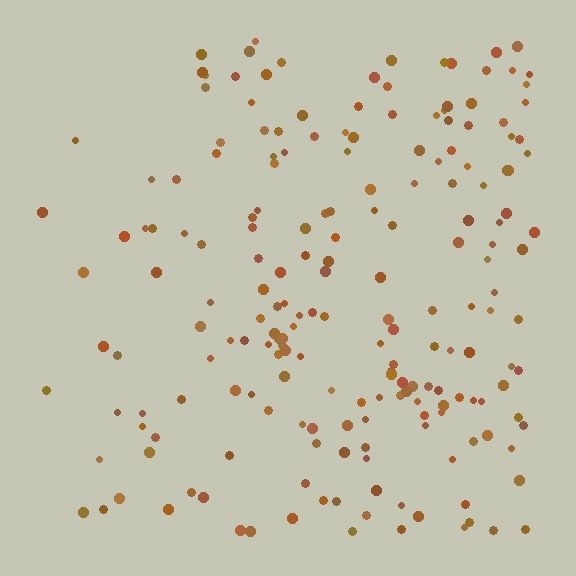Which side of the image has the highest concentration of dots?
The right.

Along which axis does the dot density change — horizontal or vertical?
Horizontal.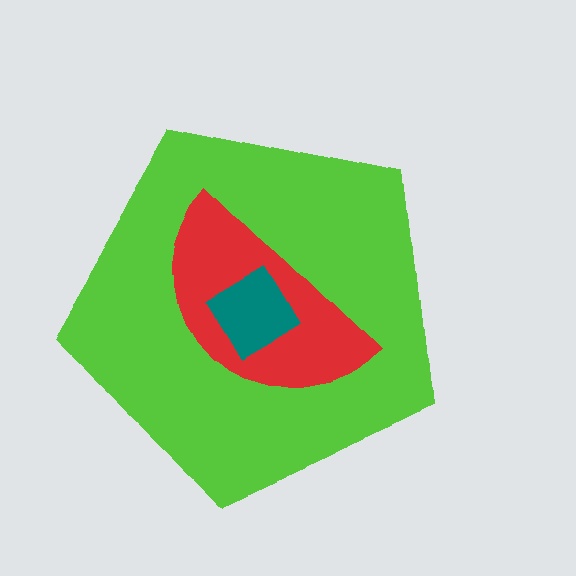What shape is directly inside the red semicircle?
The teal diamond.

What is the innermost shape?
The teal diamond.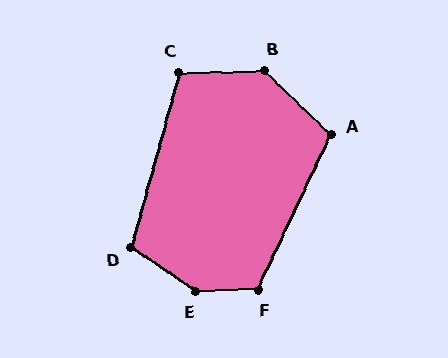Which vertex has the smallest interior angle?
C, at approximately 106 degrees.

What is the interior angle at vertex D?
Approximately 109 degrees (obtuse).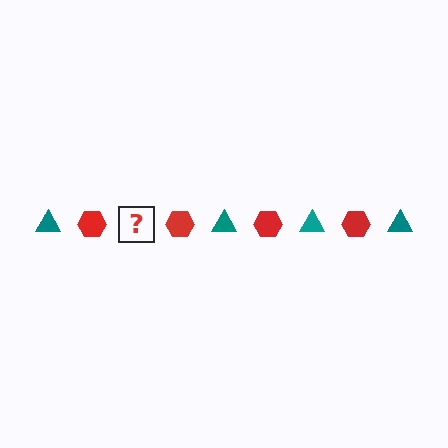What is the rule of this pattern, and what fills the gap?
The rule is that the pattern alternates between teal triangle and red hexagon. The gap should be filled with a teal triangle.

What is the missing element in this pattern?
The missing element is a teal triangle.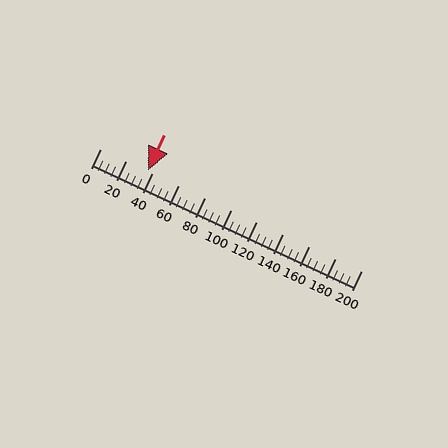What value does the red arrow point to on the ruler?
The red arrow points to approximately 36.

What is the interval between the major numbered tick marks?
The major tick marks are spaced 20 units apart.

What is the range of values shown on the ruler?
The ruler shows values from 0 to 200.